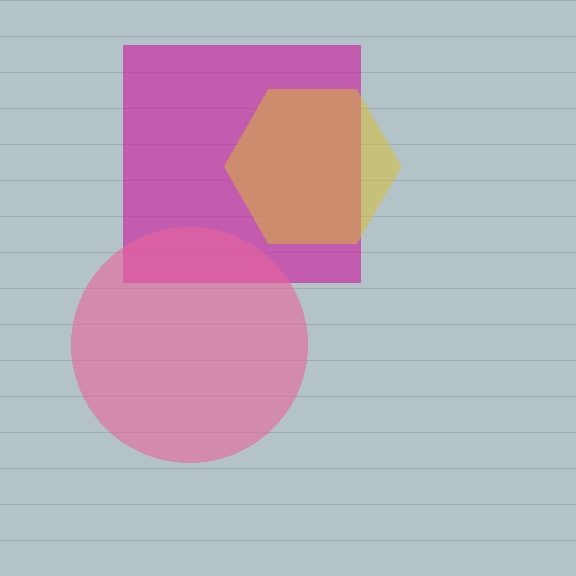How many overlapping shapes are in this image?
There are 3 overlapping shapes in the image.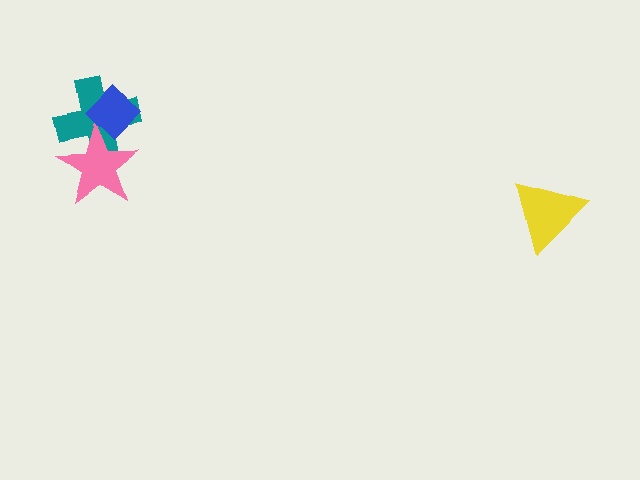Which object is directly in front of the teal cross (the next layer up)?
The pink star is directly in front of the teal cross.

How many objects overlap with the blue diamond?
2 objects overlap with the blue diamond.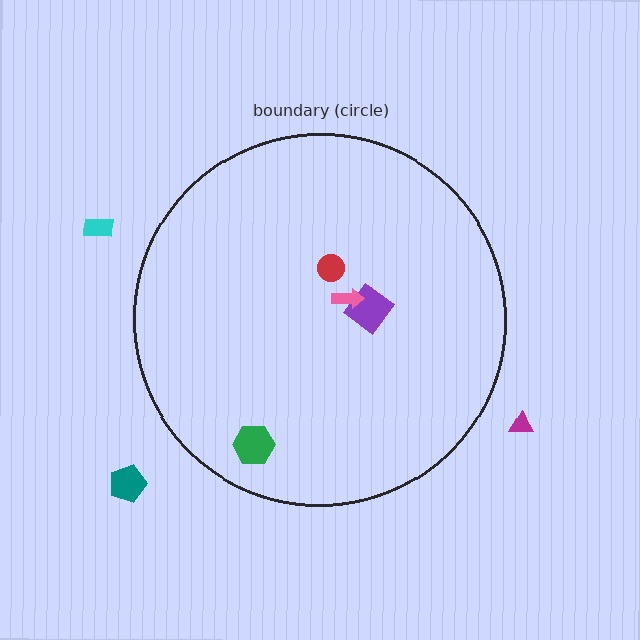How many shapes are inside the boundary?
4 inside, 3 outside.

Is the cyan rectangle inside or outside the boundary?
Outside.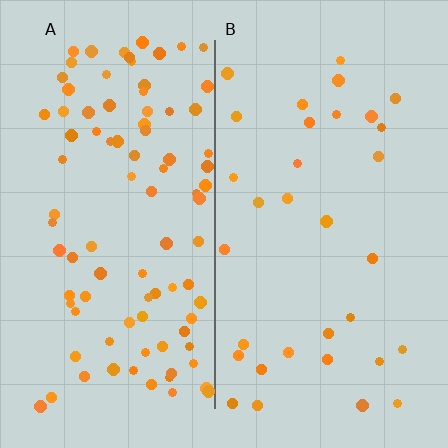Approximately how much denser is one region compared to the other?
Approximately 2.8× — region A over region B.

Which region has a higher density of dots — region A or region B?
A (the left).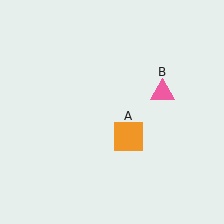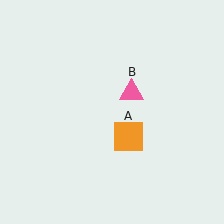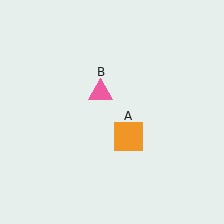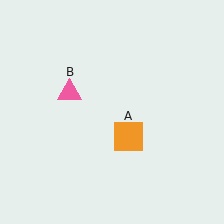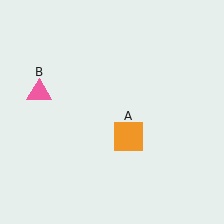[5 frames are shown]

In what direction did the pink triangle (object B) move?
The pink triangle (object B) moved left.